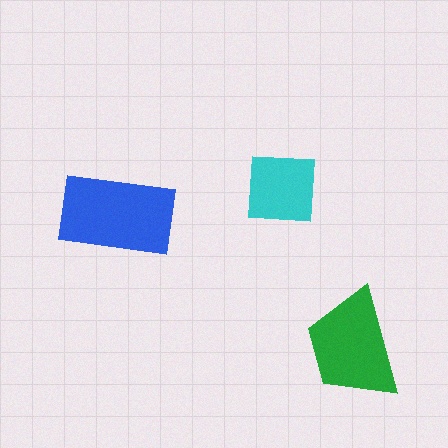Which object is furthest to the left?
The blue rectangle is leftmost.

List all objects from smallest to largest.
The cyan square, the green trapezoid, the blue rectangle.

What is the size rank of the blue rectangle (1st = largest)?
1st.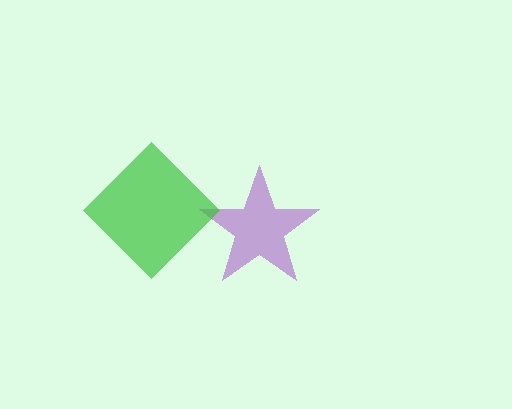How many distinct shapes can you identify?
There are 2 distinct shapes: a purple star, a green diamond.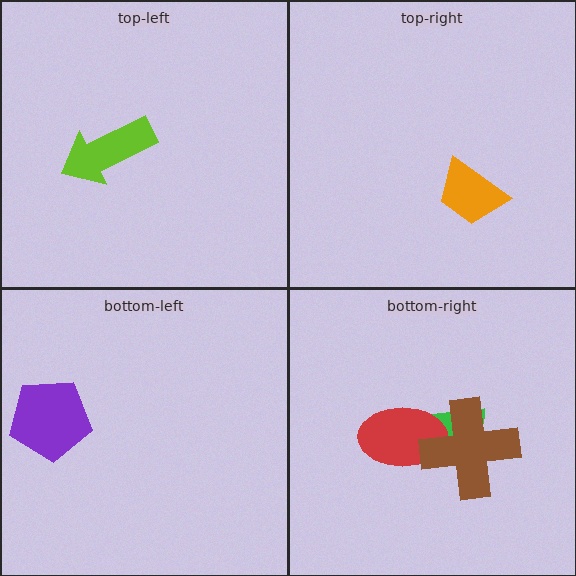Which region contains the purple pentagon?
The bottom-left region.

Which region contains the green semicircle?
The bottom-right region.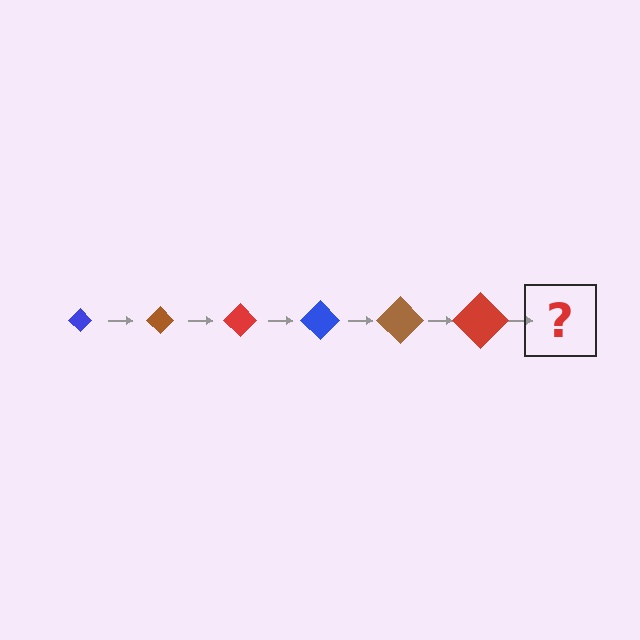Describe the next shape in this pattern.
It should be a blue diamond, larger than the previous one.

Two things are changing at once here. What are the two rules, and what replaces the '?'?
The two rules are that the diamond grows larger each step and the color cycles through blue, brown, and red. The '?' should be a blue diamond, larger than the previous one.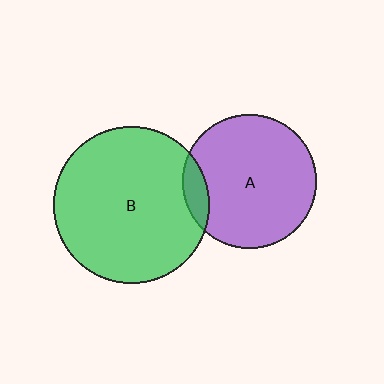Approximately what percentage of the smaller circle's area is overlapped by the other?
Approximately 10%.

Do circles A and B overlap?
Yes.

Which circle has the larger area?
Circle B (green).